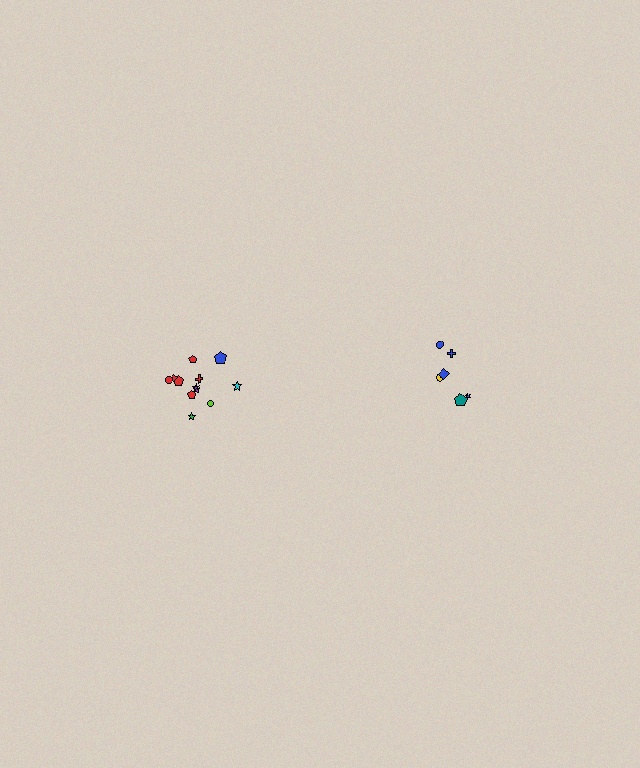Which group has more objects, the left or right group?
The left group.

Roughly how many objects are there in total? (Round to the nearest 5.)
Roughly 20 objects in total.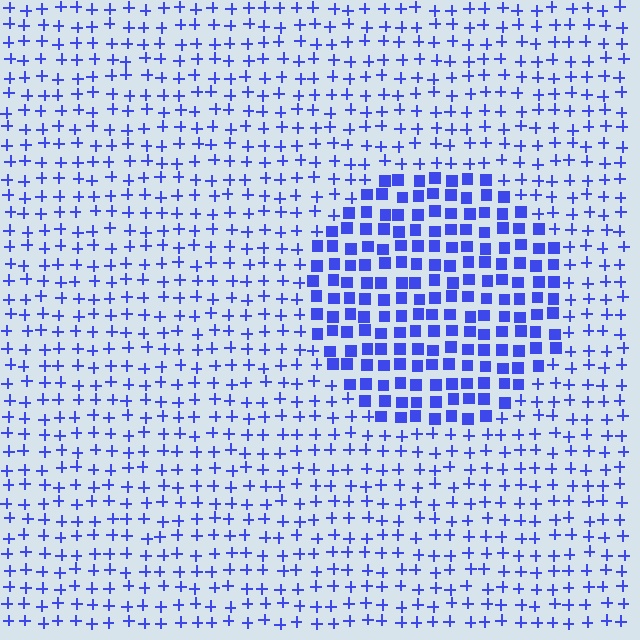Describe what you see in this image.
The image is filled with small blue elements arranged in a uniform grid. A circle-shaped region contains squares, while the surrounding area contains plus signs. The boundary is defined purely by the change in element shape.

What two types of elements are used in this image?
The image uses squares inside the circle region and plus signs outside it.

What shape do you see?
I see a circle.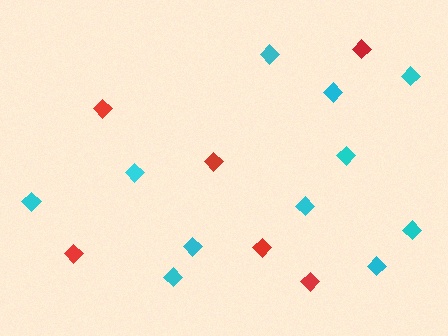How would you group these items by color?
There are 2 groups: one group of cyan diamonds (11) and one group of red diamonds (6).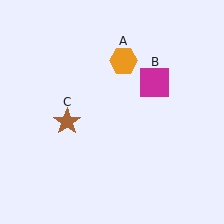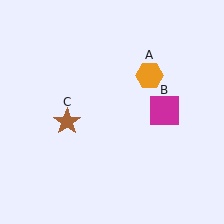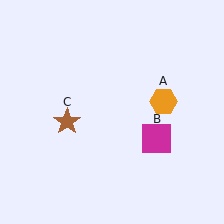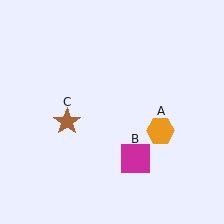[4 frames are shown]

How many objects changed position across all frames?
2 objects changed position: orange hexagon (object A), magenta square (object B).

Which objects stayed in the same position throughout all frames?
Brown star (object C) remained stationary.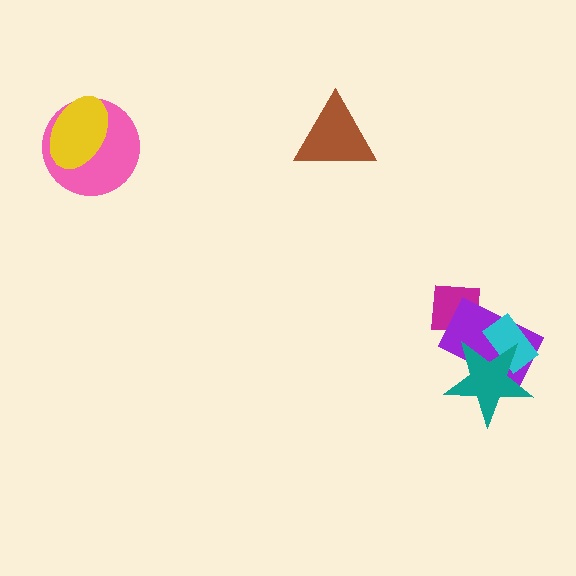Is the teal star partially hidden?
No, no other shape covers it.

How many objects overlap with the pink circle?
1 object overlaps with the pink circle.